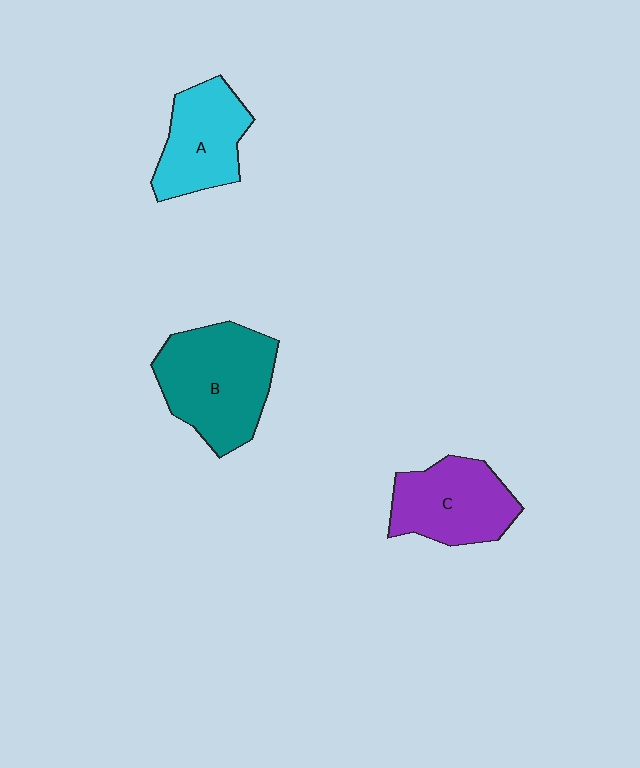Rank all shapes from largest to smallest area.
From largest to smallest: B (teal), C (purple), A (cyan).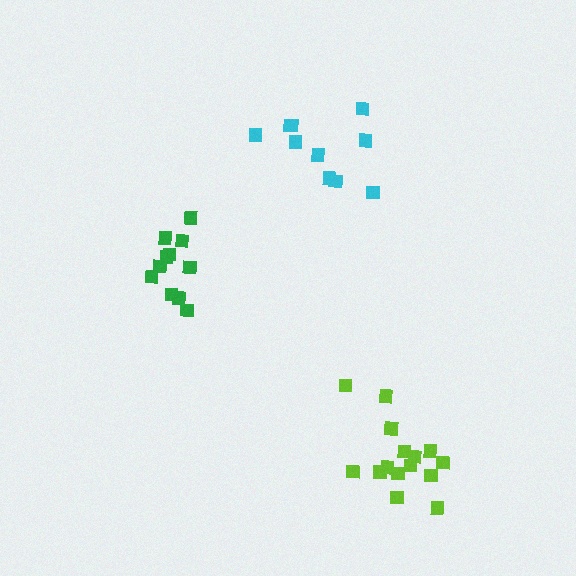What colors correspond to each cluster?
The clusters are colored: lime, green, cyan.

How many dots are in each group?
Group 1: 15 dots, Group 2: 11 dots, Group 3: 10 dots (36 total).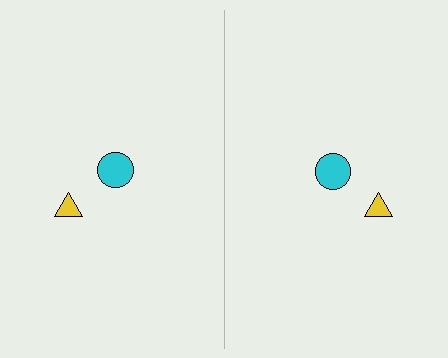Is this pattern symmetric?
Yes, this pattern has bilateral (reflection) symmetry.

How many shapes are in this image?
There are 4 shapes in this image.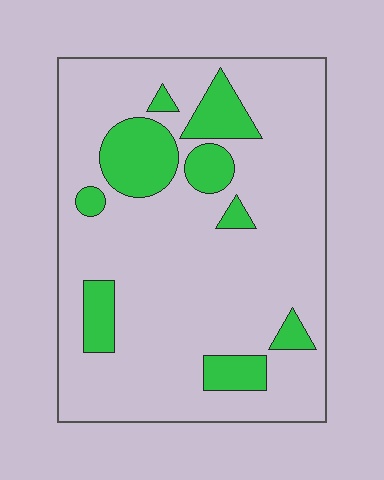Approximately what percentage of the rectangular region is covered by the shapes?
Approximately 20%.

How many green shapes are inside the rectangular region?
9.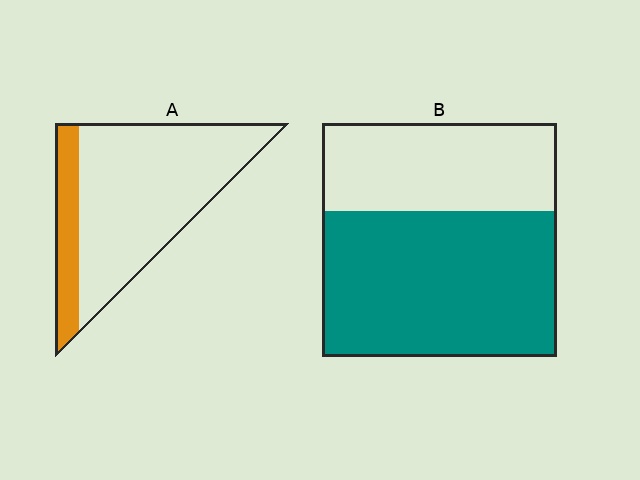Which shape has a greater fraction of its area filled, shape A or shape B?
Shape B.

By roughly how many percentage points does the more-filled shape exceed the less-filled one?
By roughly 45 percentage points (B over A).